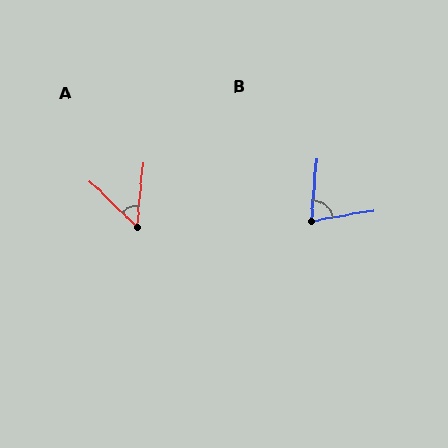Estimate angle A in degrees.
Approximately 52 degrees.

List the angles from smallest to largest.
A (52°), B (76°).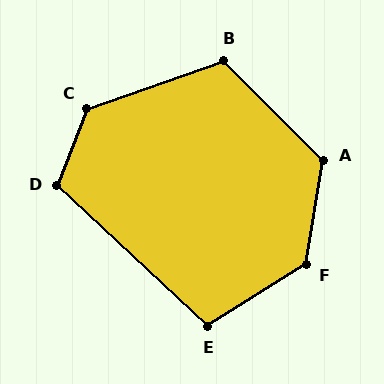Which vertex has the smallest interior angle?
E, at approximately 105 degrees.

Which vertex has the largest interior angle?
F, at approximately 132 degrees.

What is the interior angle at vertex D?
Approximately 113 degrees (obtuse).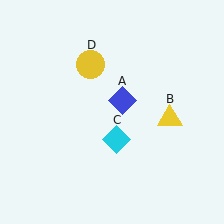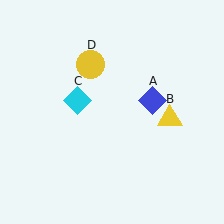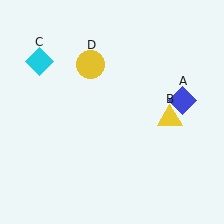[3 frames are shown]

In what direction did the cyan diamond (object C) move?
The cyan diamond (object C) moved up and to the left.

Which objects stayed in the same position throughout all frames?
Yellow triangle (object B) and yellow circle (object D) remained stationary.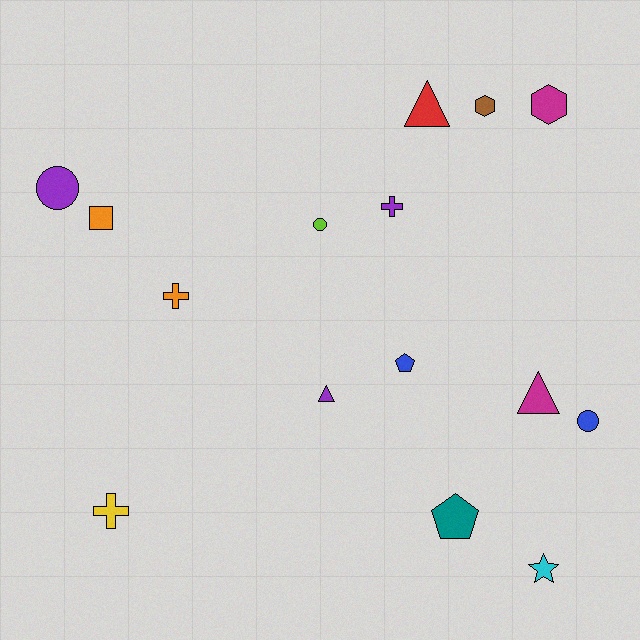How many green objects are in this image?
There are no green objects.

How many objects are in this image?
There are 15 objects.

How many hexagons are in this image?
There are 2 hexagons.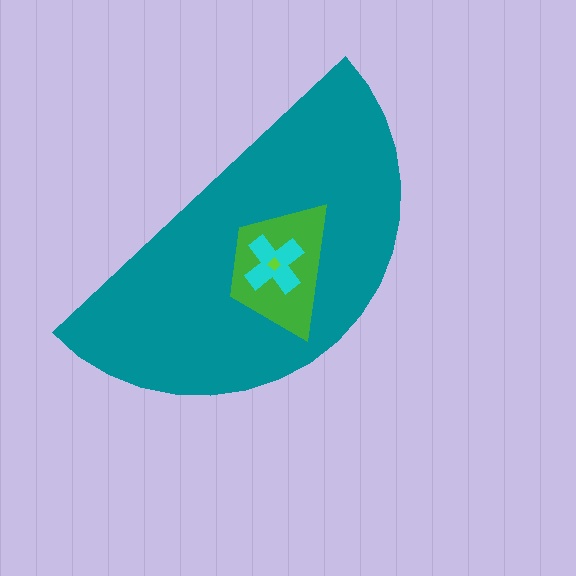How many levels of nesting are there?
4.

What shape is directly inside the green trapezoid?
The cyan cross.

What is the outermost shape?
The teal semicircle.